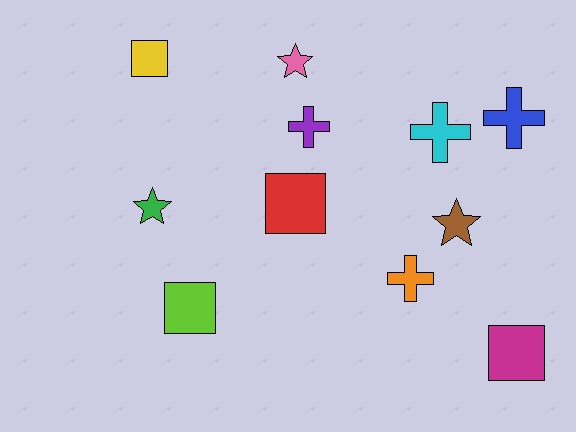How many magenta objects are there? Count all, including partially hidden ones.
There is 1 magenta object.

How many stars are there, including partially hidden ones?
There are 3 stars.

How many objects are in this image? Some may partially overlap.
There are 11 objects.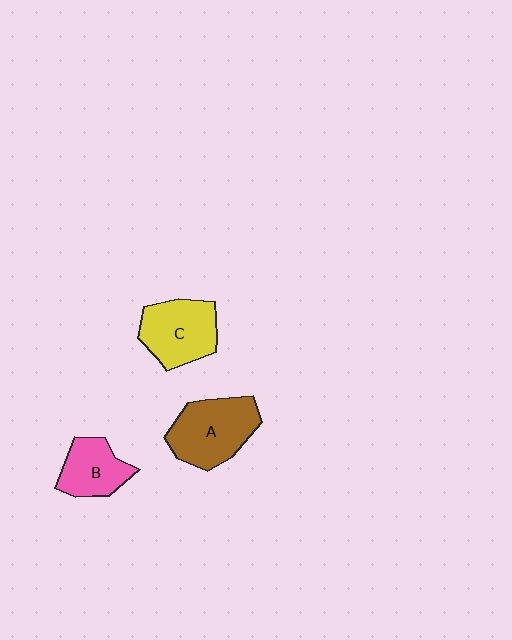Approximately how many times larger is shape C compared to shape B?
Approximately 1.3 times.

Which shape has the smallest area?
Shape B (pink).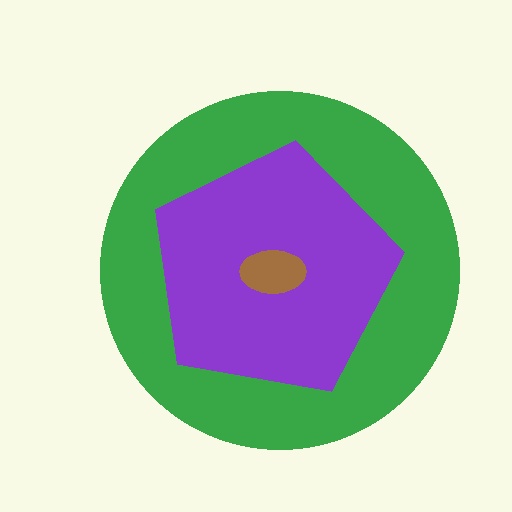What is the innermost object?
The brown ellipse.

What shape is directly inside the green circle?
The purple pentagon.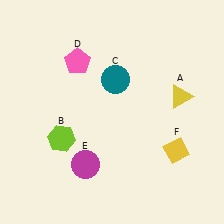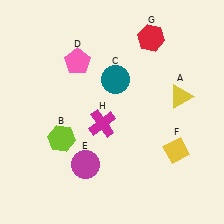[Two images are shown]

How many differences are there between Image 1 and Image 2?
There are 2 differences between the two images.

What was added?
A red hexagon (G), a magenta cross (H) were added in Image 2.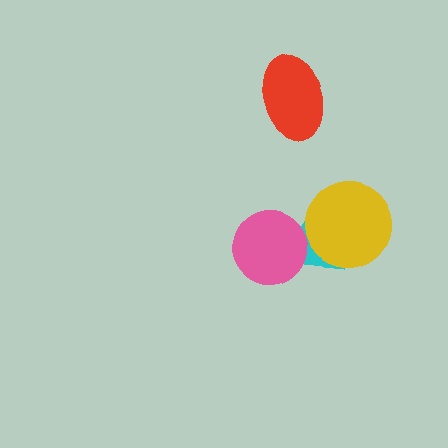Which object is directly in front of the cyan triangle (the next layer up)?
The yellow circle is directly in front of the cyan triangle.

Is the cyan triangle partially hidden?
Yes, it is partially covered by another shape.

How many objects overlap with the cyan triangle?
2 objects overlap with the cyan triangle.